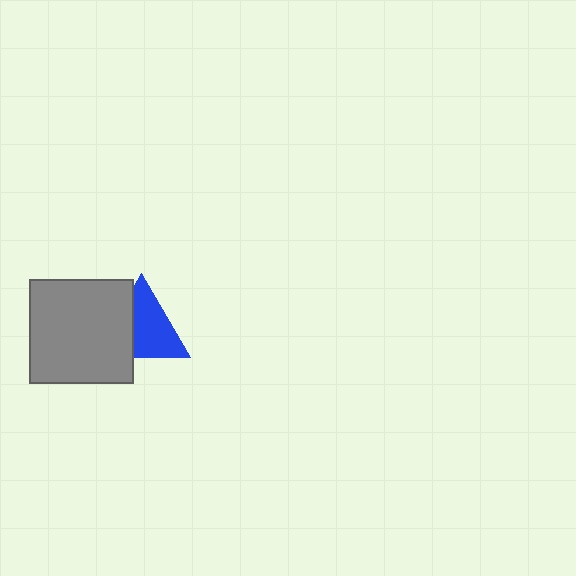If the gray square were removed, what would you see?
You would see the complete blue triangle.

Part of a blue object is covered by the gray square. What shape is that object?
It is a triangle.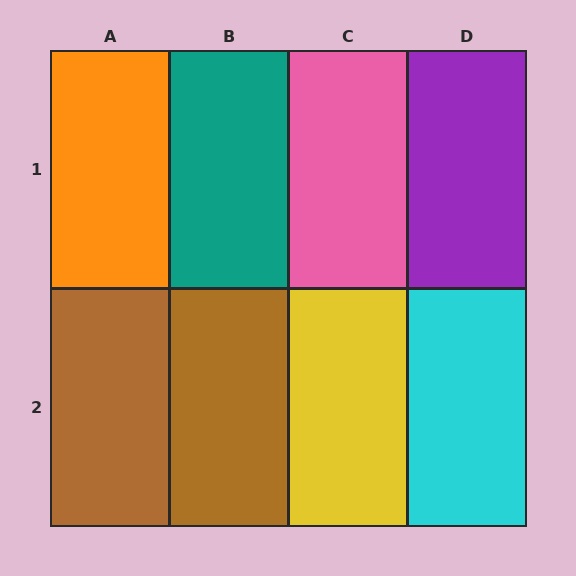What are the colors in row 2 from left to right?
Brown, brown, yellow, cyan.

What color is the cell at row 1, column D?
Purple.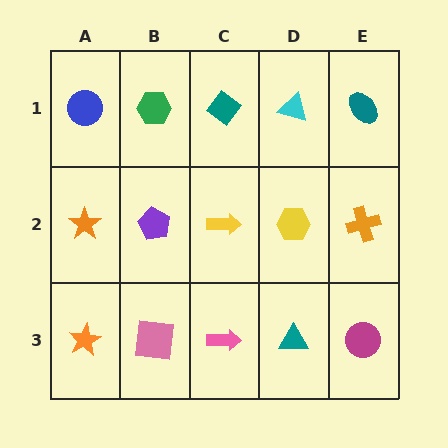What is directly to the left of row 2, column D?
A yellow arrow.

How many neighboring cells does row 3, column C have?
3.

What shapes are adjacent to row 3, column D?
A yellow hexagon (row 2, column D), a pink arrow (row 3, column C), a magenta circle (row 3, column E).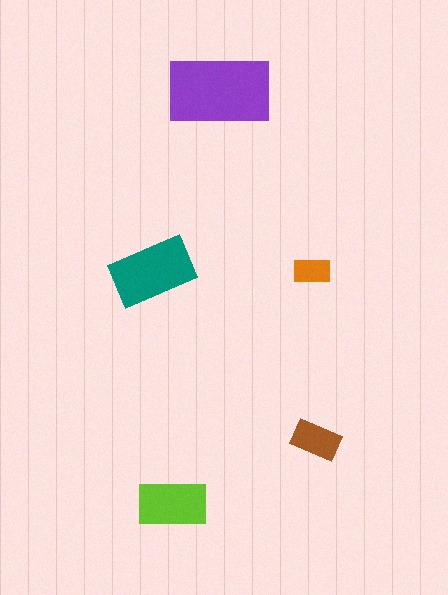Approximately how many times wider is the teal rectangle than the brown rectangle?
About 1.5 times wider.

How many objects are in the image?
There are 5 objects in the image.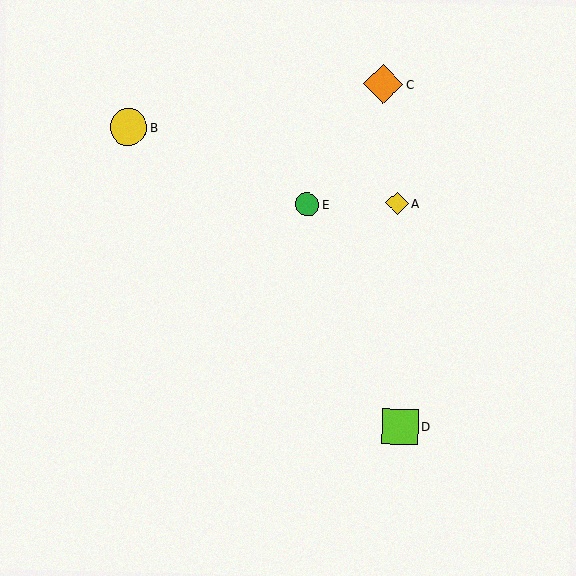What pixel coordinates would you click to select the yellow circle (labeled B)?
Click at (128, 127) to select the yellow circle B.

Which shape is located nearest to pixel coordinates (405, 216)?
The yellow diamond (labeled A) at (397, 203) is nearest to that location.